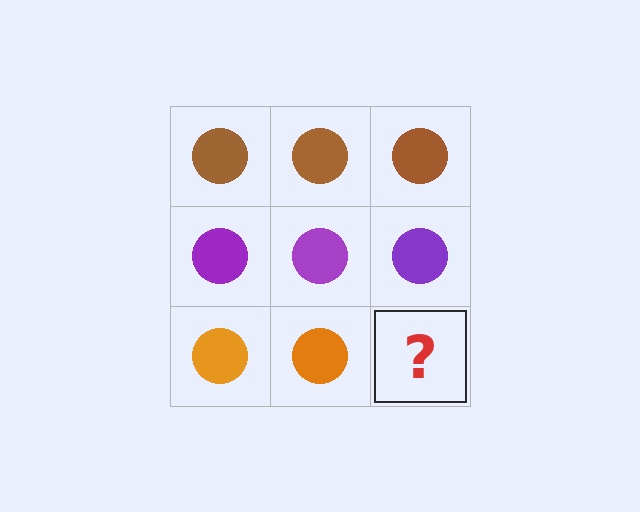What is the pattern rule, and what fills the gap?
The rule is that each row has a consistent color. The gap should be filled with an orange circle.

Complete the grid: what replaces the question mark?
The question mark should be replaced with an orange circle.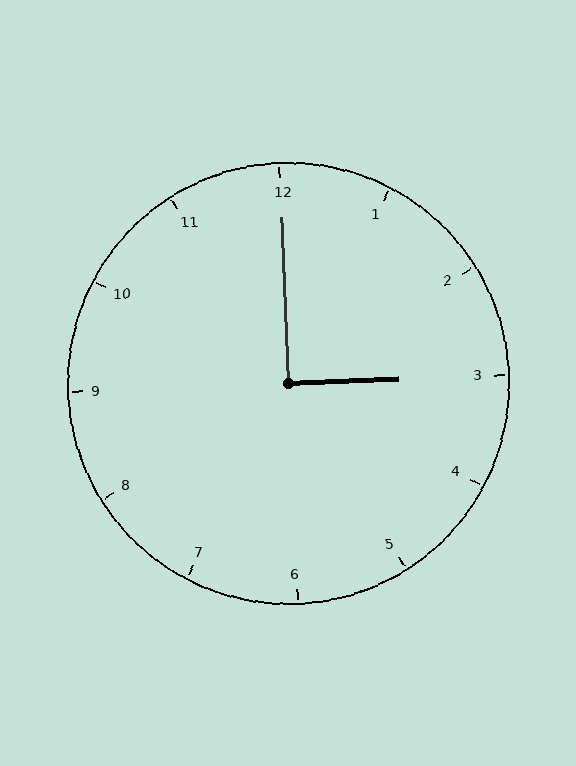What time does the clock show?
3:00.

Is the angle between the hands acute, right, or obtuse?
It is right.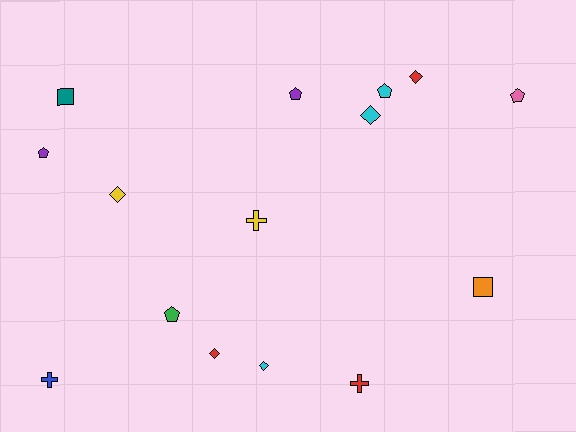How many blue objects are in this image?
There is 1 blue object.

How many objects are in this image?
There are 15 objects.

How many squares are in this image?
There are 2 squares.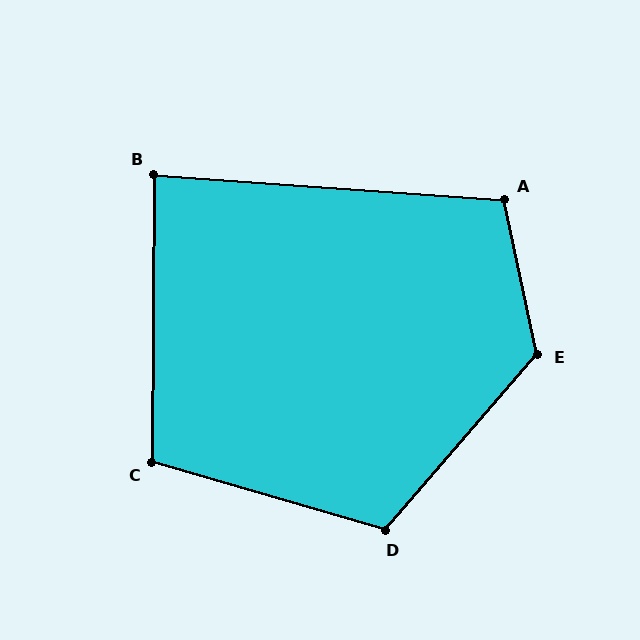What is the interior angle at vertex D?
Approximately 115 degrees (obtuse).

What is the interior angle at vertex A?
Approximately 106 degrees (obtuse).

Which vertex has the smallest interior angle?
B, at approximately 87 degrees.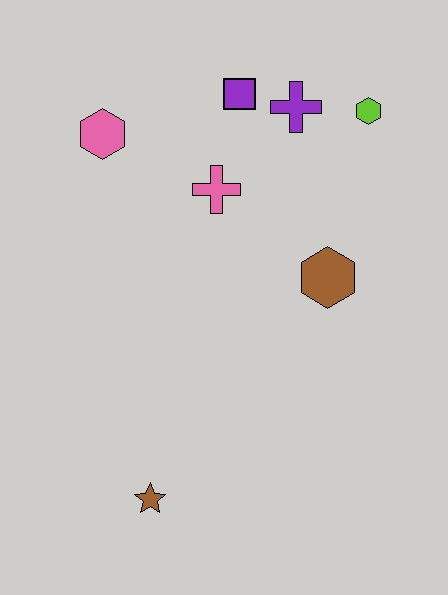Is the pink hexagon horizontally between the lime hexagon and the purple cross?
No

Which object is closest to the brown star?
The brown hexagon is closest to the brown star.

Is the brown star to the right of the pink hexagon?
Yes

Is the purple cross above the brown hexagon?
Yes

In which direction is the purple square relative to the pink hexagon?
The purple square is to the right of the pink hexagon.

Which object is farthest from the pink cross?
The brown star is farthest from the pink cross.